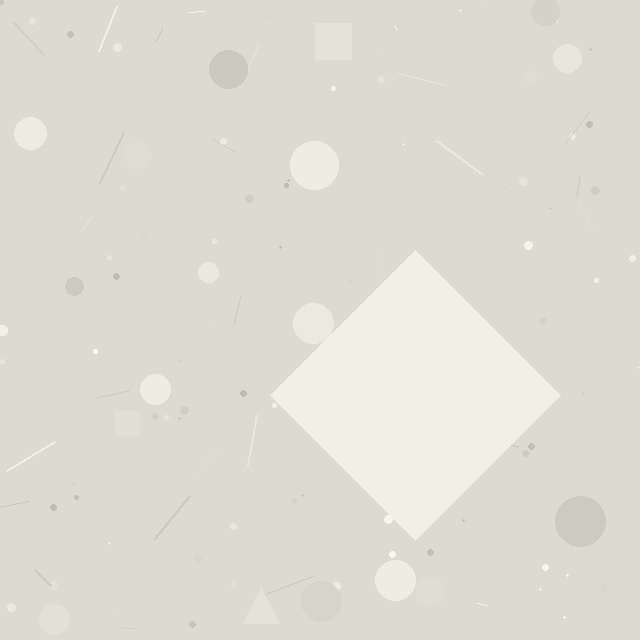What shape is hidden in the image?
A diamond is hidden in the image.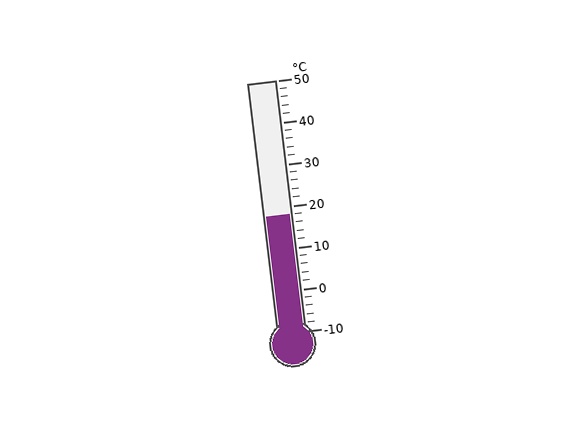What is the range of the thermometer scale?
The thermometer scale ranges from -10°C to 50°C.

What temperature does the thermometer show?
The thermometer shows approximately 18°C.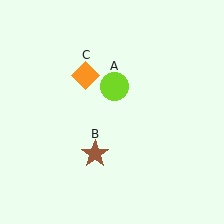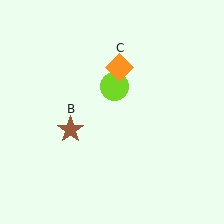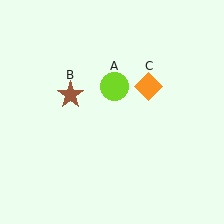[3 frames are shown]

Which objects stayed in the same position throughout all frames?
Lime circle (object A) remained stationary.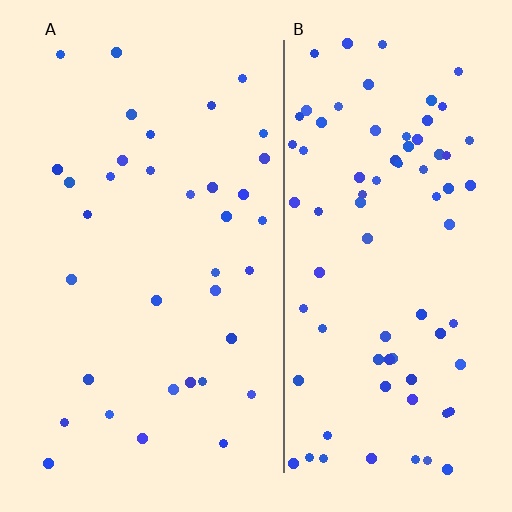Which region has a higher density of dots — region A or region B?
B (the right).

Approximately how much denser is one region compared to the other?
Approximately 2.2× — region B over region A.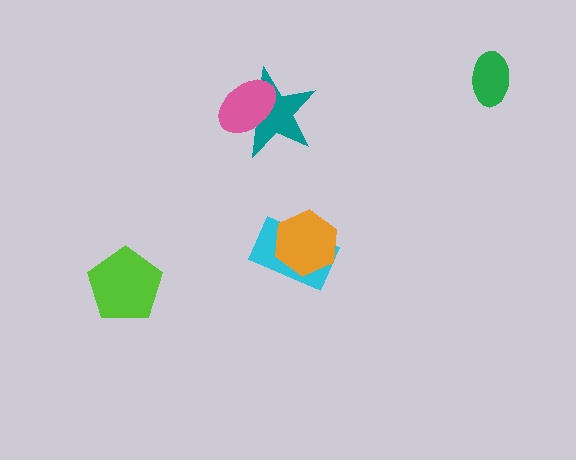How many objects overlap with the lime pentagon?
0 objects overlap with the lime pentagon.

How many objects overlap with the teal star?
1 object overlaps with the teal star.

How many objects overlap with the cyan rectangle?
1 object overlaps with the cyan rectangle.